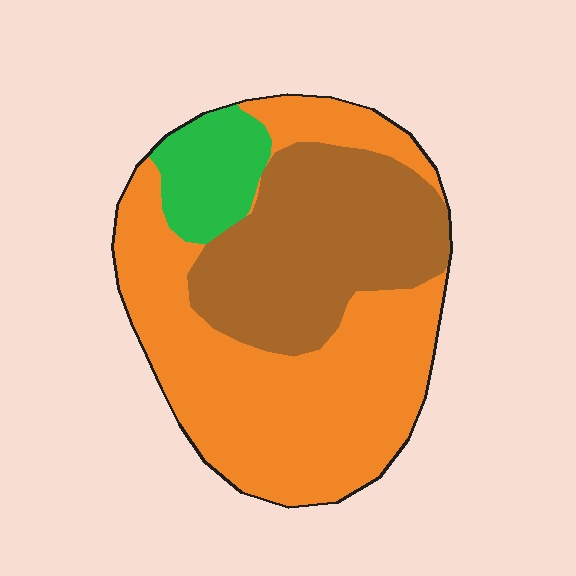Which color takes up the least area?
Green, at roughly 10%.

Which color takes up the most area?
Orange, at roughly 55%.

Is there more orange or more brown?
Orange.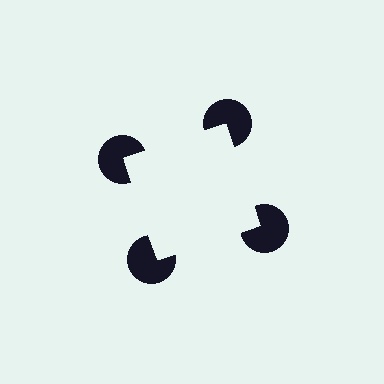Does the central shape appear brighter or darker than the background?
It typically appears slightly brighter than the background, even though no actual brightness change is drawn.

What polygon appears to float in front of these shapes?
An illusory square — its edges are inferred from the aligned wedge cuts in the pac-man discs, not physically drawn.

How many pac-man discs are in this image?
There are 4 — one at each vertex of the illusory square.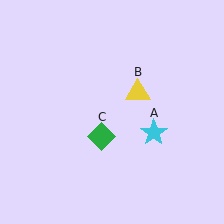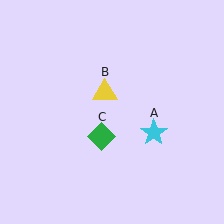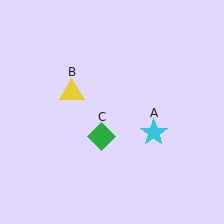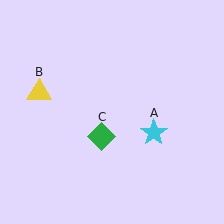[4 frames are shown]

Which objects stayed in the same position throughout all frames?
Cyan star (object A) and green diamond (object C) remained stationary.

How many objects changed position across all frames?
1 object changed position: yellow triangle (object B).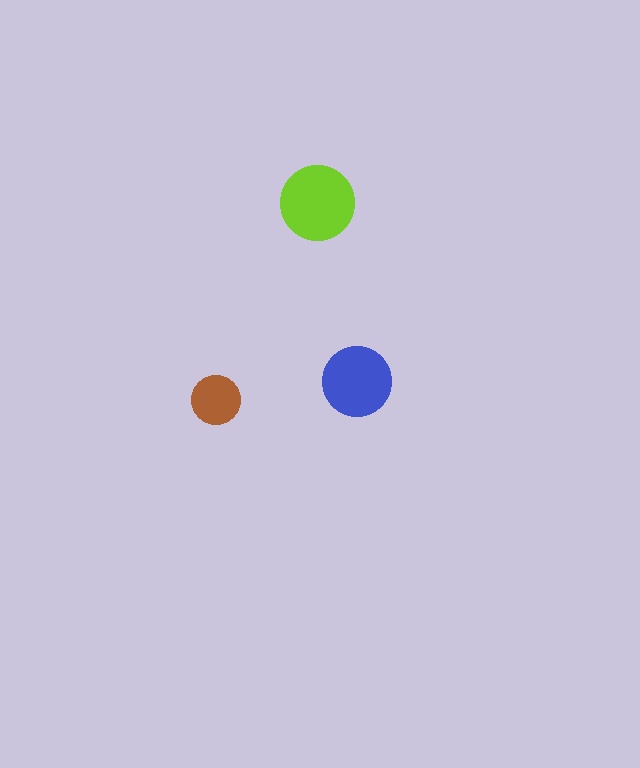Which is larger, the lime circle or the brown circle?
The lime one.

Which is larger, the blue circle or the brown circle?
The blue one.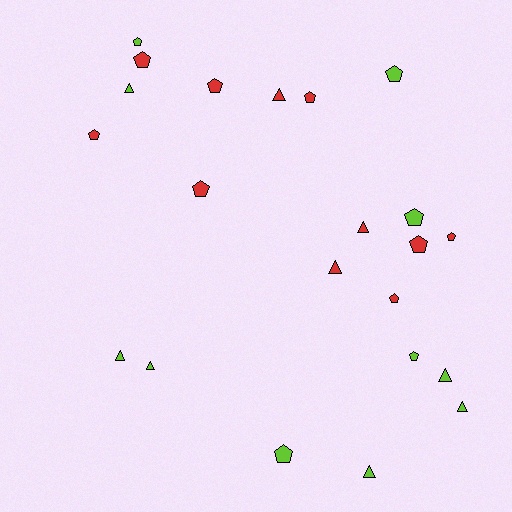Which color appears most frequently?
Lime, with 11 objects.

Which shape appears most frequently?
Pentagon, with 13 objects.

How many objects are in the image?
There are 22 objects.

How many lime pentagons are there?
There are 5 lime pentagons.